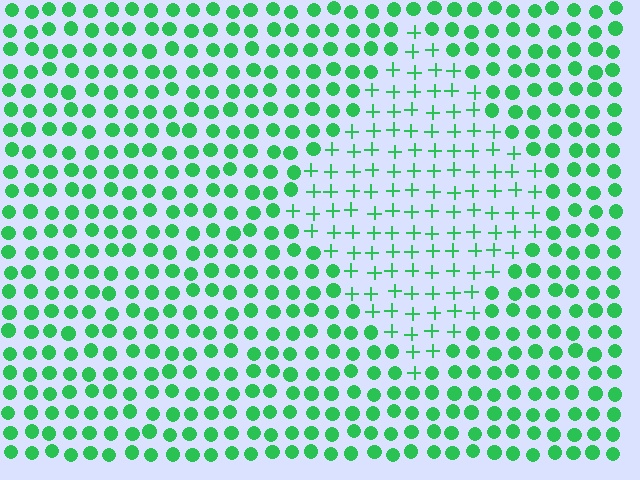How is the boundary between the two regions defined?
The boundary is defined by a change in element shape: plus signs inside vs. circles outside. All elements share the same color and spacing.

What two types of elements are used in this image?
The image uses plus signs inside the diamond region and circles outside it.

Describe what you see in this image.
The image is filled with small green elements arranged in a uniform grid. A diamond-shaped region contains plus signs, while the surrounding area contains circles. The boundary is defined purely by the change in element shape.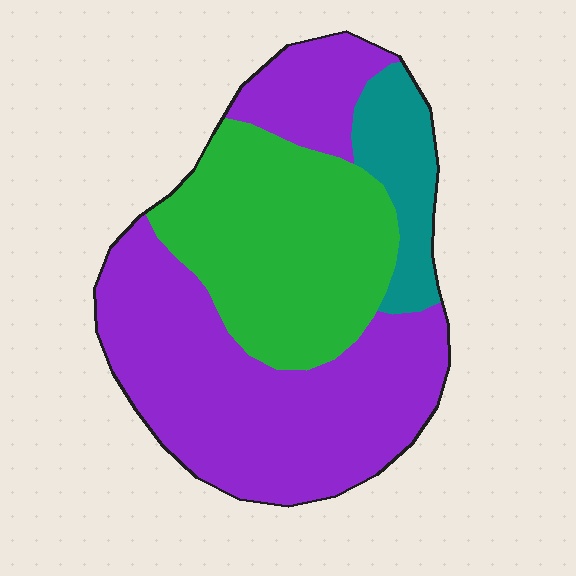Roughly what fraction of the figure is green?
Green takes up about one third (1/3) of the figure.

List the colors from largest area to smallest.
From largest to smallest: purple, green, teal.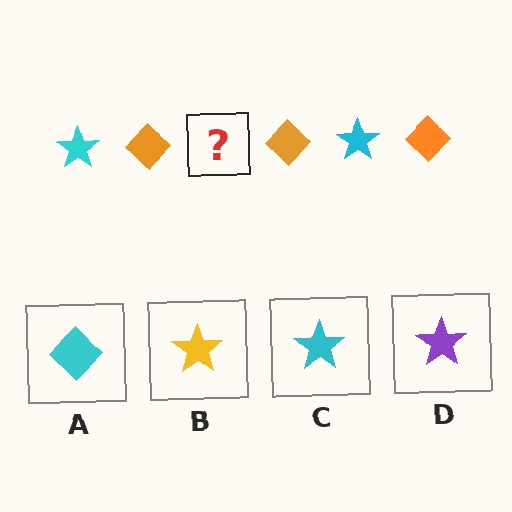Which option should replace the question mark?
Option C.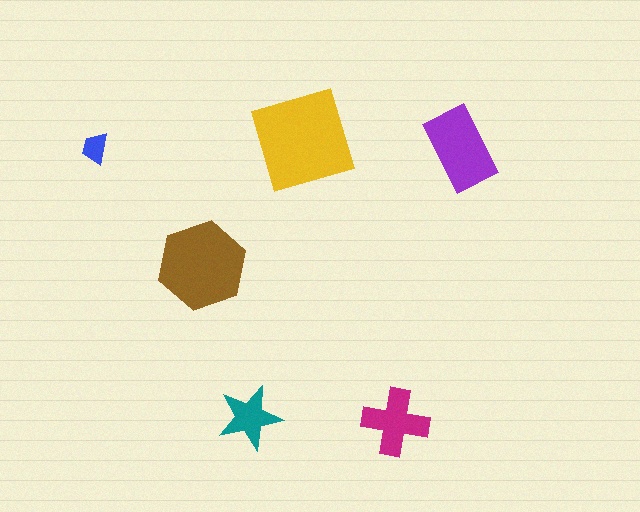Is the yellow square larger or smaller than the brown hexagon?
Larger.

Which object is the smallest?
The blue trapezoid.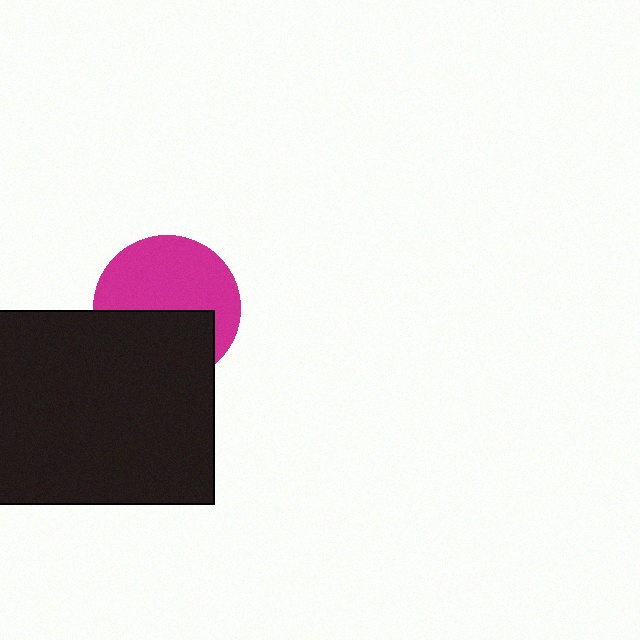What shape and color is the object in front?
The object in front is a black rectangle.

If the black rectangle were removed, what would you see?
You would see the complete magenta circle.